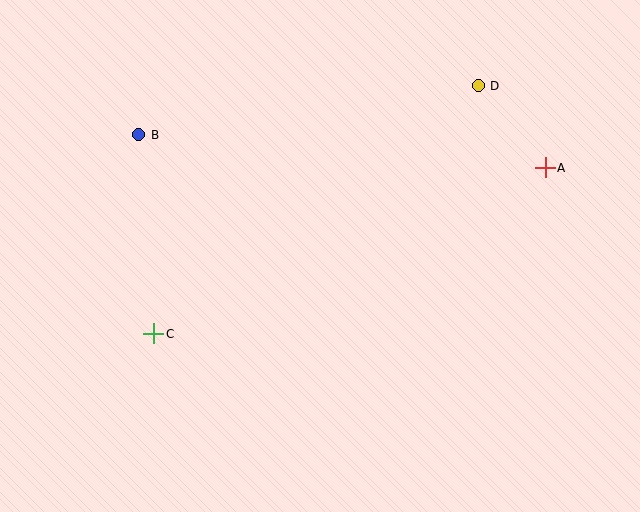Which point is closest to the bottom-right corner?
Point A is closest to the bottom-right corner.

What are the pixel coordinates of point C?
Point C is at (154, 334).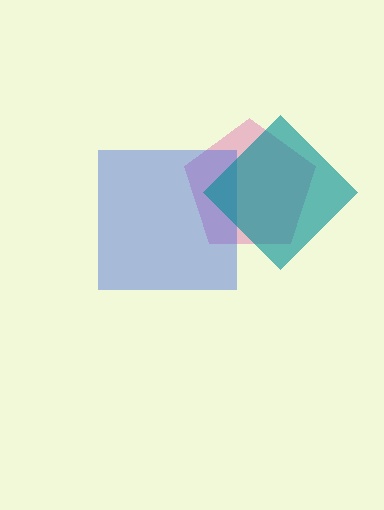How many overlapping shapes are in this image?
There are 3 overlapping shapes in the image.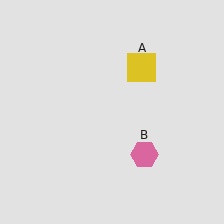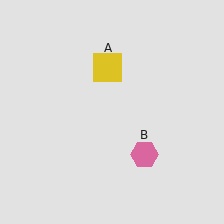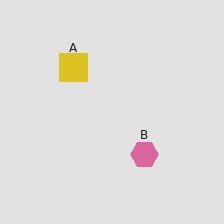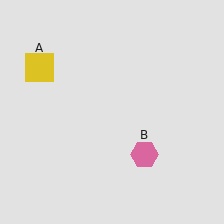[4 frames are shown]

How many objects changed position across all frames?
1 object changed position: yellow square (object A).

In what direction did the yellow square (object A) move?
The yellow square (object A) moved left.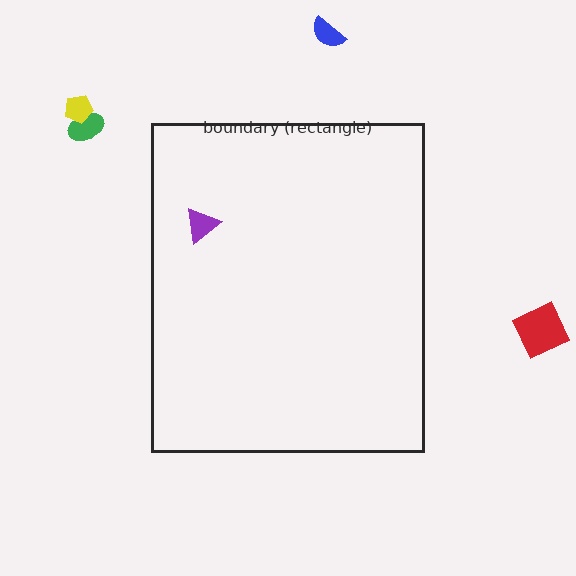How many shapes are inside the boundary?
1 inside, 4 outside.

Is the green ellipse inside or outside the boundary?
Outside.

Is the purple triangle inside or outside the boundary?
Inside.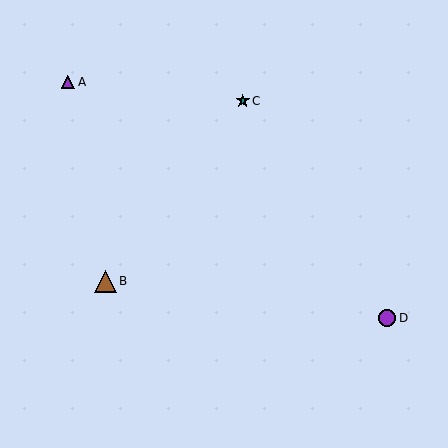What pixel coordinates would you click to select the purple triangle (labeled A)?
Click at (68, 82) to select the purple triangle A.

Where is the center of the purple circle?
The center of the purple circle is at (387, 318).